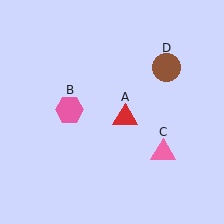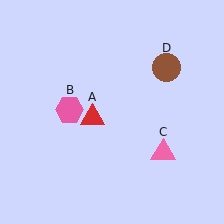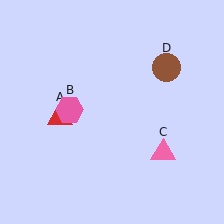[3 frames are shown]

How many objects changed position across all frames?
1 object changed position: red triangle (object A).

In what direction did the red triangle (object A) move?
The red triangle (object A) moved left.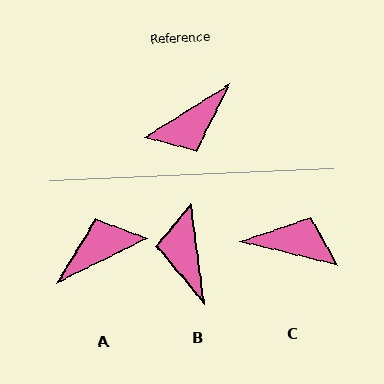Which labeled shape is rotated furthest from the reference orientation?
A, about 175 degrees away.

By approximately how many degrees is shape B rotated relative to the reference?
Approximately 115 degrees clockwise.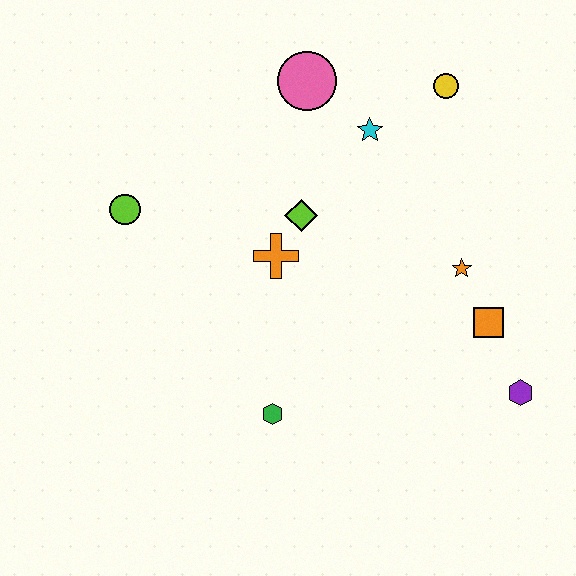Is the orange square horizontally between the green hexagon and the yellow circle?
No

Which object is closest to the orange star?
The orange square is closest to the orange star.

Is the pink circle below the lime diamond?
No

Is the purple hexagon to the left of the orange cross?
No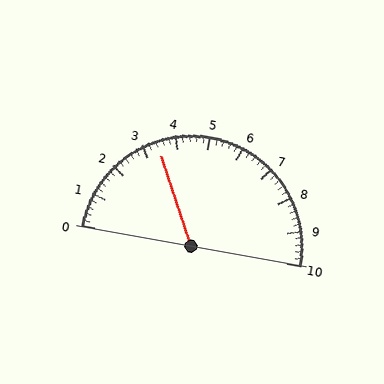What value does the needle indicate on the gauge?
The needle indicates approximately 3.4.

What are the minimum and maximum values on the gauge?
The gauge ranges from 0 to 10.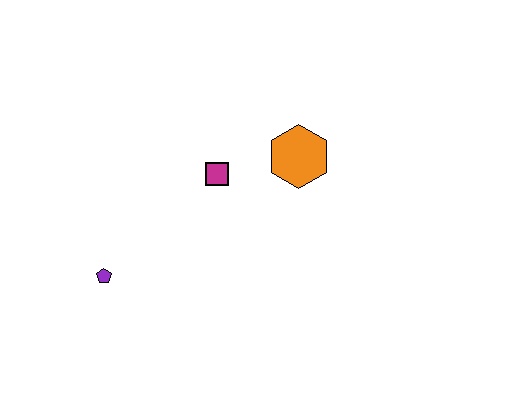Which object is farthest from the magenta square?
The purple pentagon is farthest from the magenta square.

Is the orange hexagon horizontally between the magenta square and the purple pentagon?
No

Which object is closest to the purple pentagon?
The magenta square is closest to the purple pentagon.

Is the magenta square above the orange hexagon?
No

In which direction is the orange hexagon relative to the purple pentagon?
The orange hexagon is to the right of the purple pentagon.